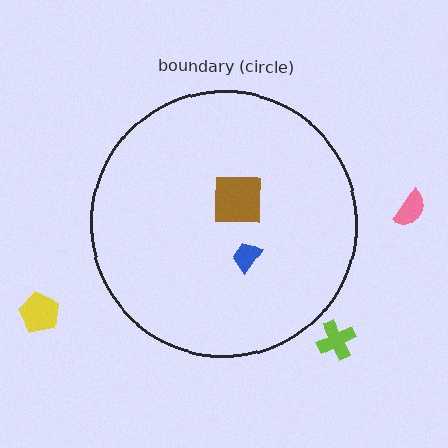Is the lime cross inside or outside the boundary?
Outside.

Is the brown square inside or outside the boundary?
Inside.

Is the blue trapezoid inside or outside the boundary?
Inside.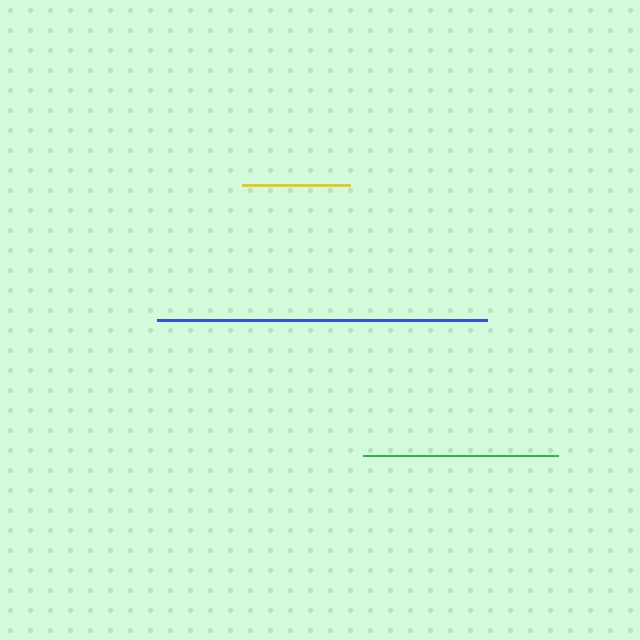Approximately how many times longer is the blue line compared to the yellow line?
The blue line is approximately 3.0 times the length of the yellow line.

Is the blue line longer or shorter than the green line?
The blue line is longer than the green line.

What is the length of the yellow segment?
The yellow segment is approximately 109 pixels long.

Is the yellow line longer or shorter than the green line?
The green line is longer than the yellow line.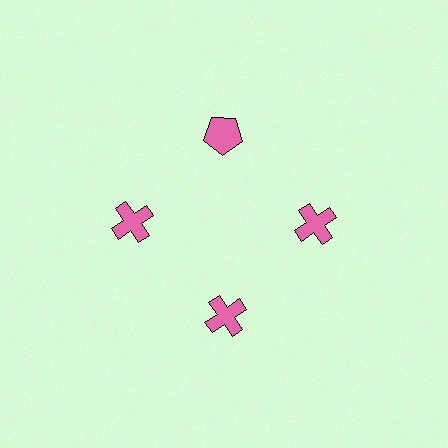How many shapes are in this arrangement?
There are 4 shapes arranged in a ring pattern.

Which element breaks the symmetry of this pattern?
The pink pentagon at roughly the 12 o'clock position breaks the symmetry. All other shapes are pink crosses.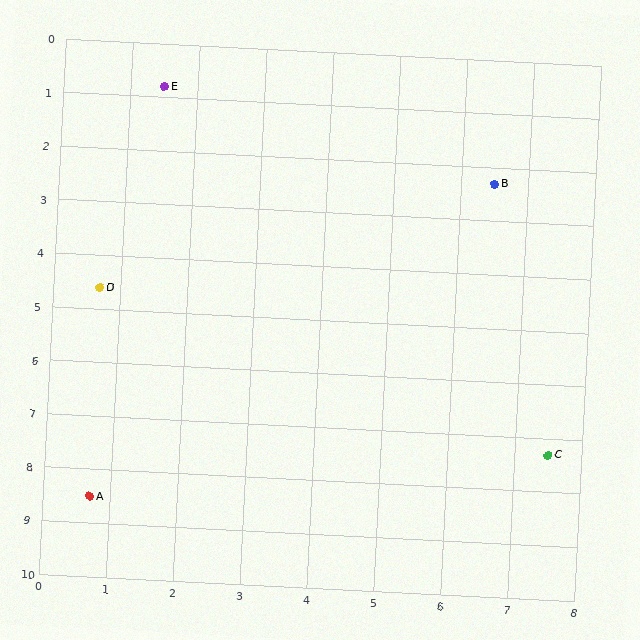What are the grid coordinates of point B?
Point B is at approximately (6.5, 2.3).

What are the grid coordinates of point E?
Point E is at approximately (1.5, 0.8).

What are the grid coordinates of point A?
Point A is at approximately (0.7, 8.5).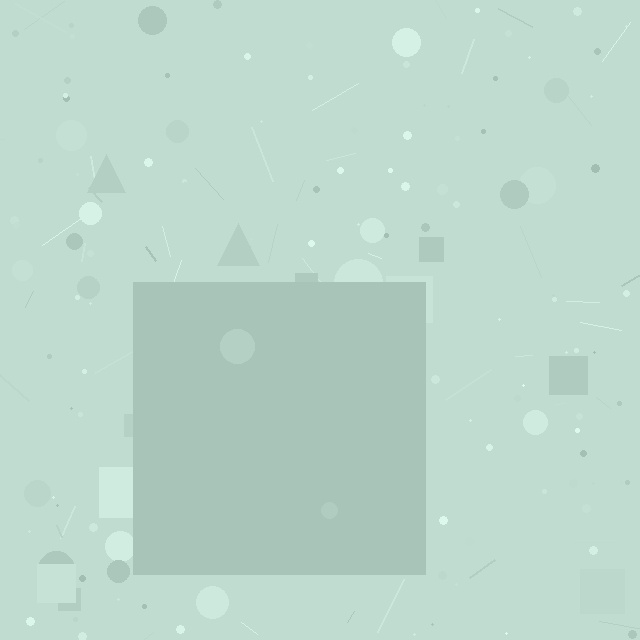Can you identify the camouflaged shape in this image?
The camouflaged shape is a square.